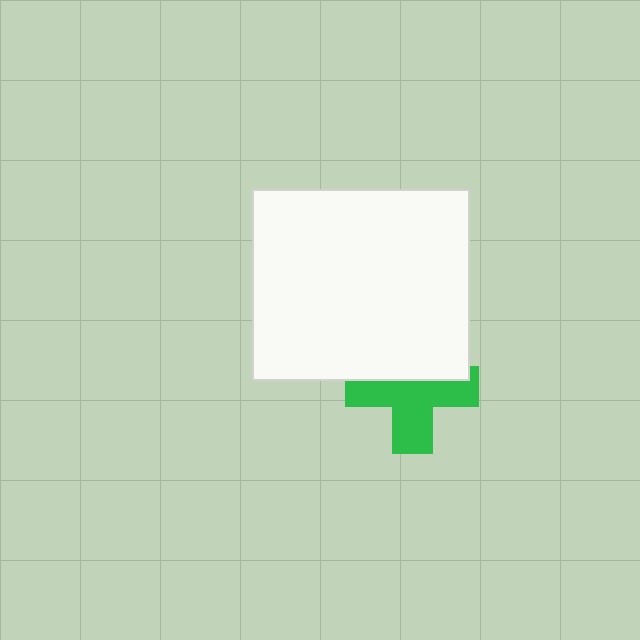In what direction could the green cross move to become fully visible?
The green cross could move down. That would shift it out from behind the white rectangle entirely.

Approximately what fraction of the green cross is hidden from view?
Roughly 41% of the green cross is hidden behind the white rectangle.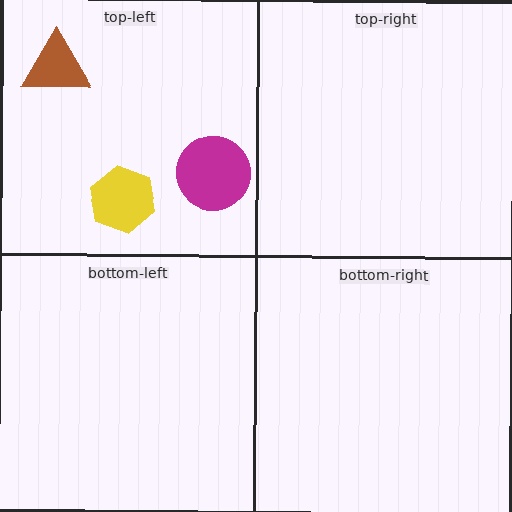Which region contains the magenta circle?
The top-left region.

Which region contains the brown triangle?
The top-left region.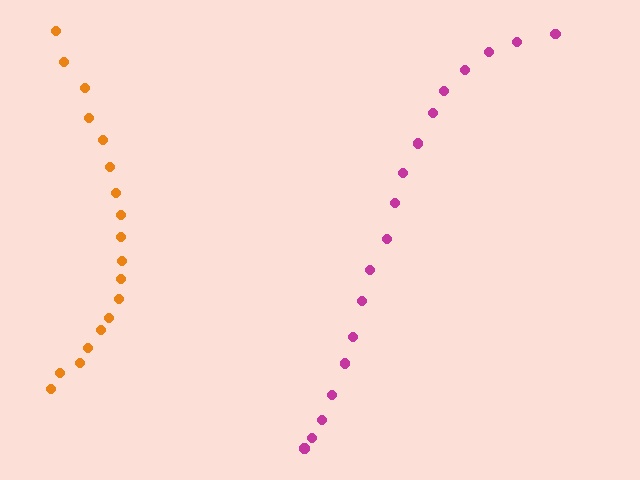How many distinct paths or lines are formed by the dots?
There are 2 distinct paths.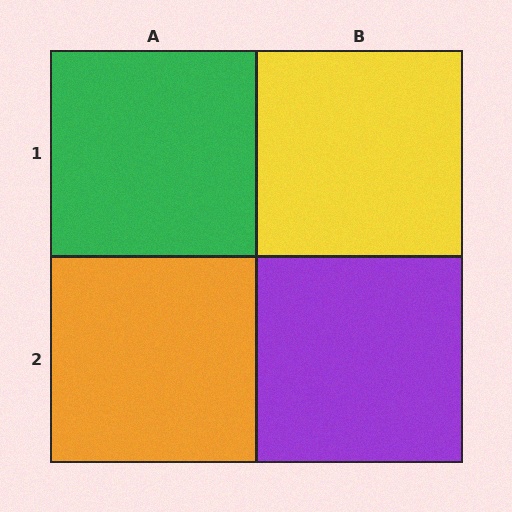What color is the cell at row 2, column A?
Orange.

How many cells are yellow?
1 cell is yellow.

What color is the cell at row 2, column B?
Purple.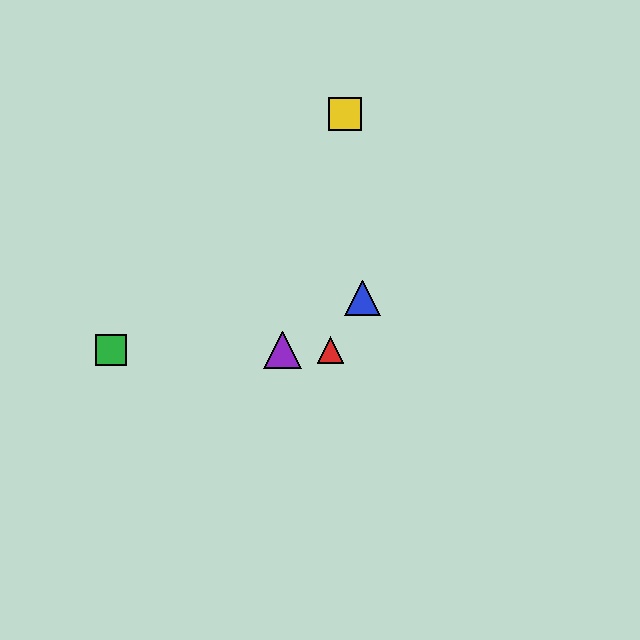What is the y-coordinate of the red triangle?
The red triangle is at y≈350.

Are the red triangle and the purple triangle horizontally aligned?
Yes, both are at y≈350.